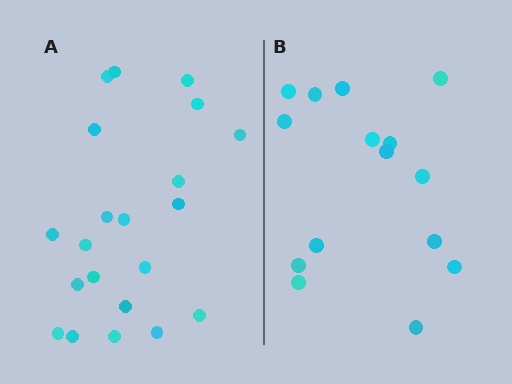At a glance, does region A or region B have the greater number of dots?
Region A (the left region) has more dots.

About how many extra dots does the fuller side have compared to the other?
Region A has about 6 more dots than region B.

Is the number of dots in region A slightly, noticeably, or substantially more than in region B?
Region A has noticeably more, but not dramatically so. The ratio is roughly 1.4 to 1.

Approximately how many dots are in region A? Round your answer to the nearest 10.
About 20 dots. (The exact count is 21, which rounds to 20.)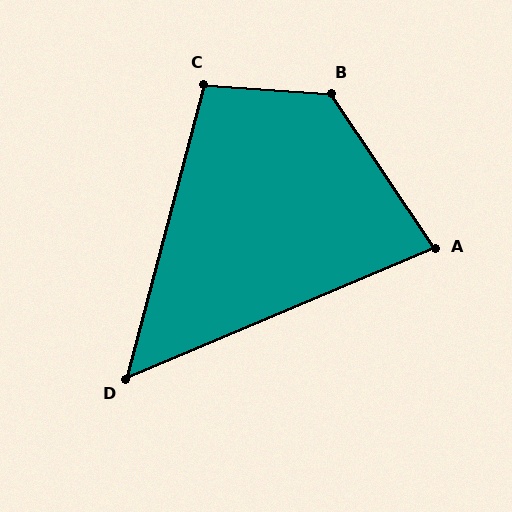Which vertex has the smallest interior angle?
D, at approximately 52 degrees.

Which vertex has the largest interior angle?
B, at approximately 128 degrees.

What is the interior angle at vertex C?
Approximately 101 degrees (obtuse).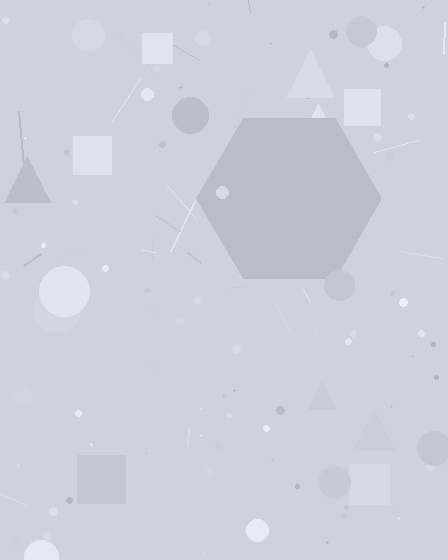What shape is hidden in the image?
A hexagon is hidden in the image.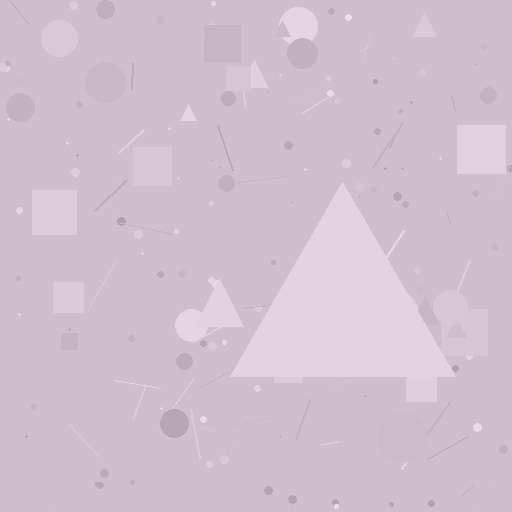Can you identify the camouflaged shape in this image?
The camouflaged shape is a triangle.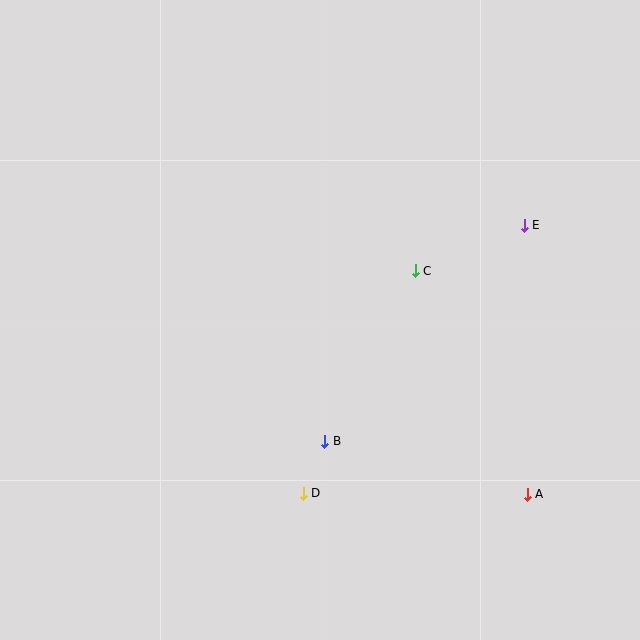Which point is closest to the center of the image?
Point C at (415, 271) is closest to the center.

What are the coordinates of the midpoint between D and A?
The midpoint between D and A is at (415, 494).